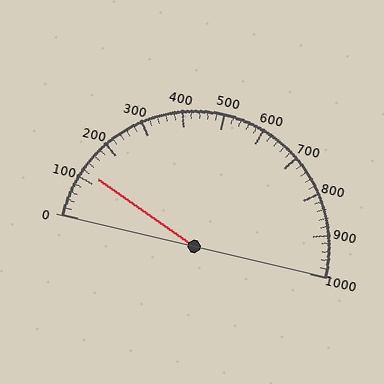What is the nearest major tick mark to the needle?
The nearest major tick mark is 100.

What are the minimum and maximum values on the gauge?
The gauge ranges from 0 to 1000.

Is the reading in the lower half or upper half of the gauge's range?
The reading is in the lower half of the range (0 to 1000).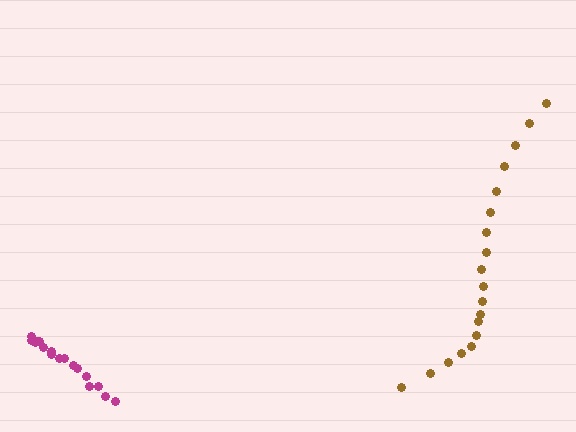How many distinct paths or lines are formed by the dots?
There are 2 distinct paths.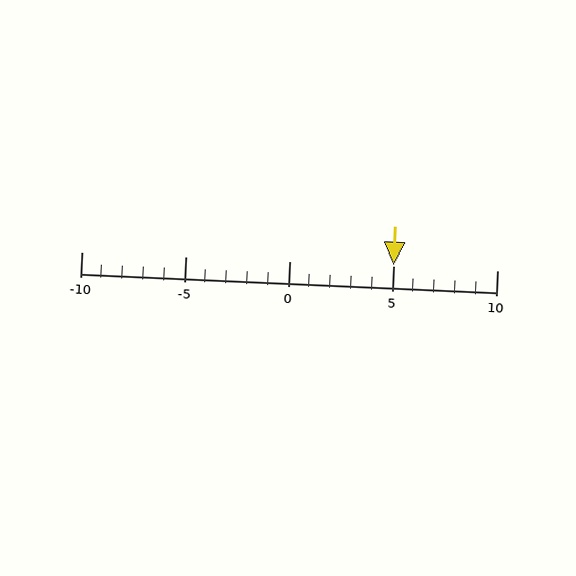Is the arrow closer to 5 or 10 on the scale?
The arrow is closer to 5.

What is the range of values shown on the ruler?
The ruler shows values from -10 to 10.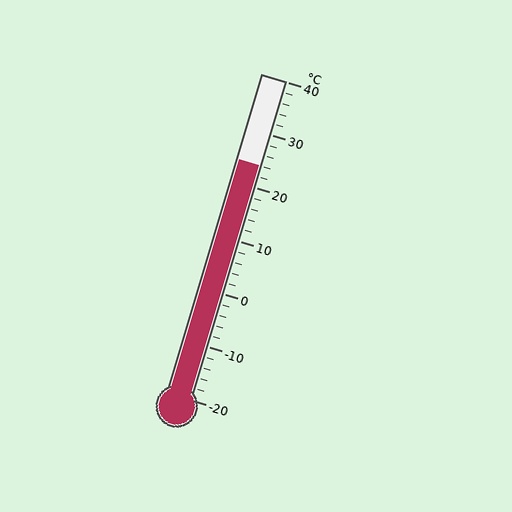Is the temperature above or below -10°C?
The temperature is above -10°C.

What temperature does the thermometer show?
The thermometer shows approximately 24°C.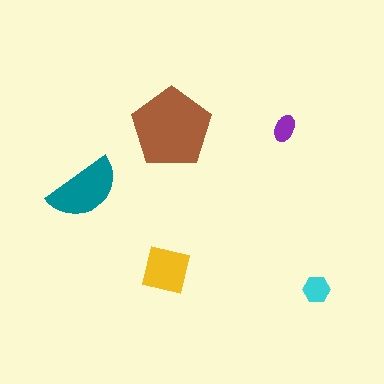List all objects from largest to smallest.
The brown pentagon, the teal semicircle, the yellow square, the cyan hexagon, the purple ellipse.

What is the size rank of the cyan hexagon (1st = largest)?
4th.